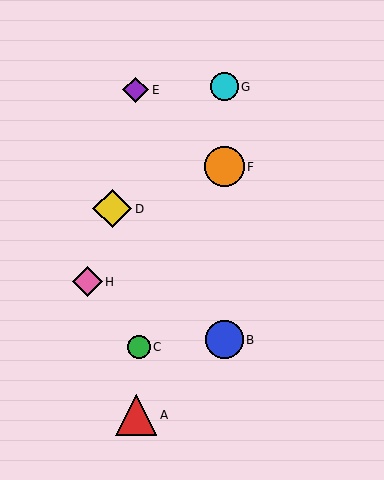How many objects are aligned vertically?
3 objects (B, F, G) are aligned vertically.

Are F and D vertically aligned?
No, F is at x≈224 and D is at x≈112.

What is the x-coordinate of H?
Object H is at x≈87.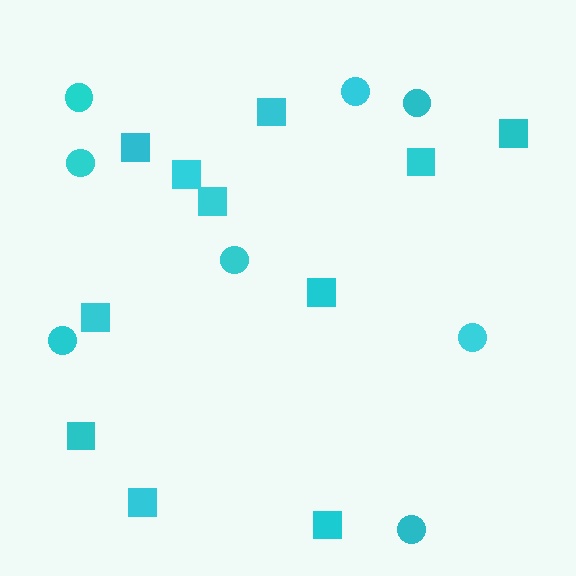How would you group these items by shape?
There are 2 groups: one group of circles (8) and one group of squares (11).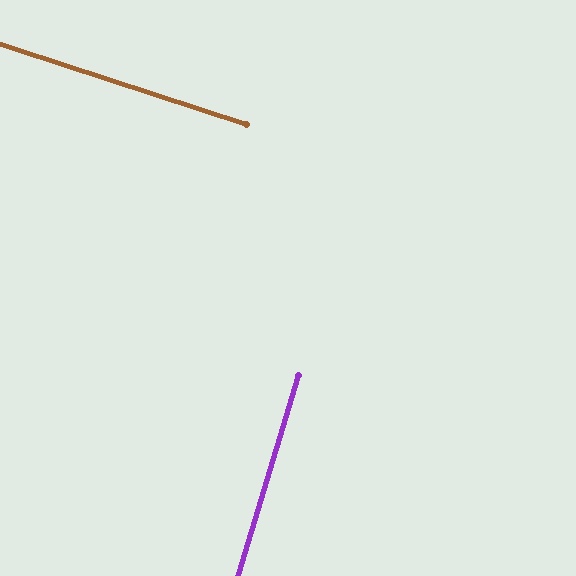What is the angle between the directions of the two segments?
Approximately 89 degrees.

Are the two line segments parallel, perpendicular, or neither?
Perpendicular — they meet at approximately 89°.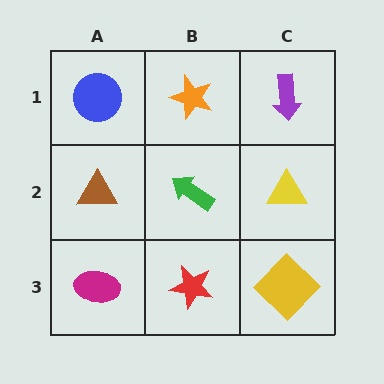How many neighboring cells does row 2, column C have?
3.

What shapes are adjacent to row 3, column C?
A yellow triangle (row 2, column C), a red star (row 3, column B).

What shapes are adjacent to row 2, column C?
A purple arrow (row 1, column C), a yellow diamond (row 3, column C), a green arrow (row 2, column B).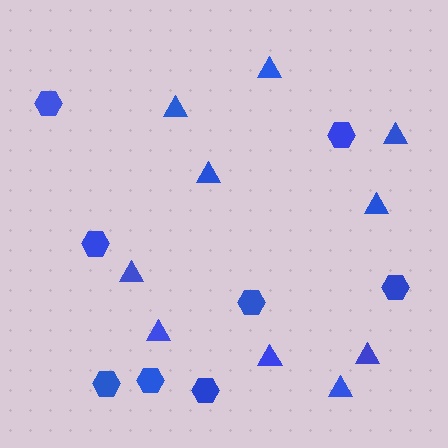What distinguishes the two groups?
There are 2 groups: one group of triangles (10) and one group of hexagons (8).